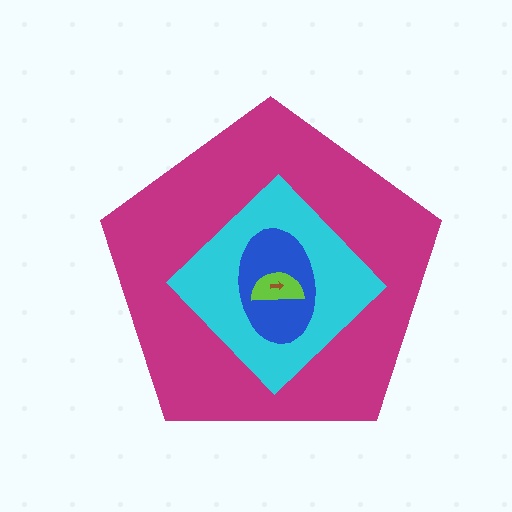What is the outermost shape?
The magenta pentagon.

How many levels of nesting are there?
5.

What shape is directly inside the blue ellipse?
The lime semicircle.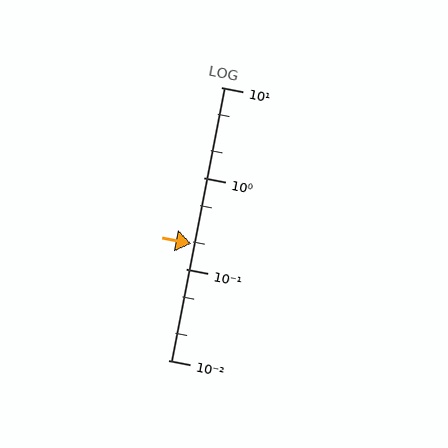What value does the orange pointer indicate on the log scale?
The pointer indicates approximately 0.19.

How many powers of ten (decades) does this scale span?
The scale spans 3 decades, from 0.01 to 10.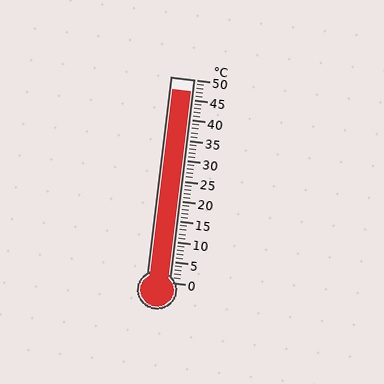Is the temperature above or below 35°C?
The temperature is above 35°C.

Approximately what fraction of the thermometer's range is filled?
The thermometer is filled to approximately 95% of its range.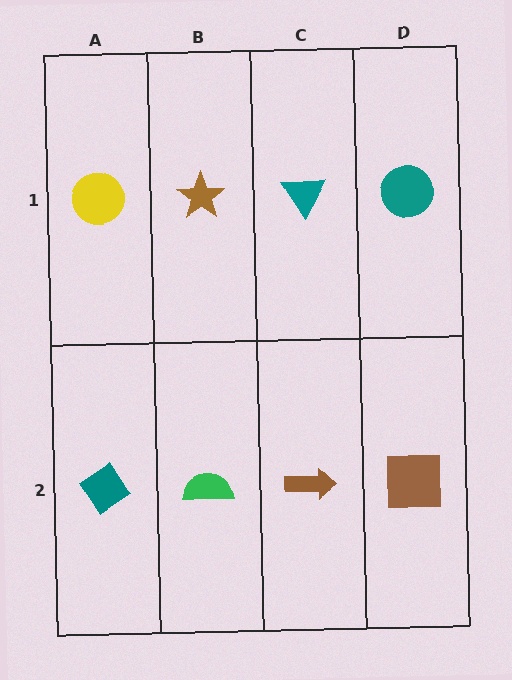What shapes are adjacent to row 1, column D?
A brown square (row 2, column D), a teal triangle (row 1, column C).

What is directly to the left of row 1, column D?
A teal triangle.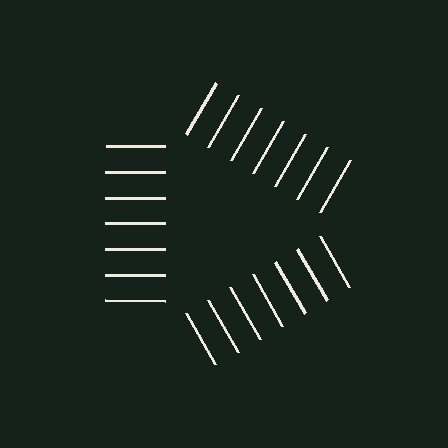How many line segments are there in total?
21 — 7 along each of the 3 edges.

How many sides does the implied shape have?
3 sides — the line-ends trace a triangle.